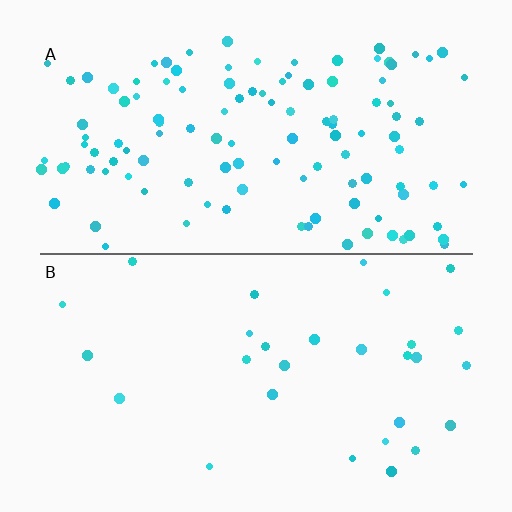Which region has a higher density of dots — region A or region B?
A (the top).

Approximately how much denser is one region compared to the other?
Approximately 4.0× — region A over region B.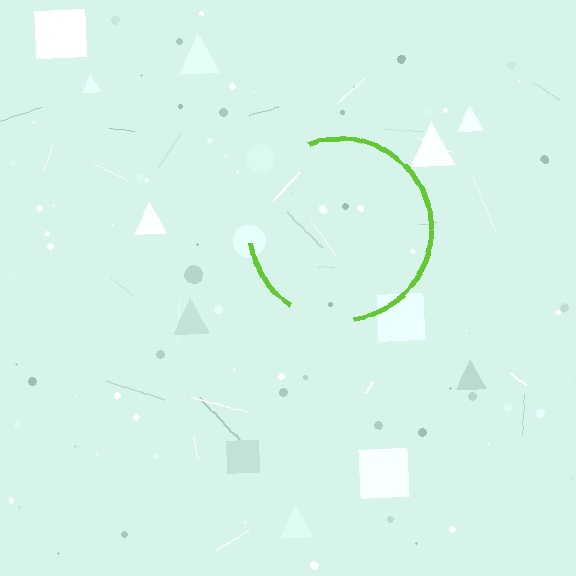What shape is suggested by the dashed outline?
The dashed outline suggests a circle.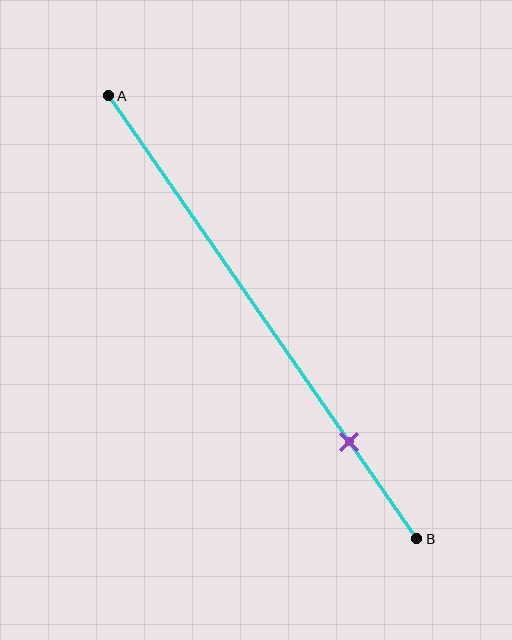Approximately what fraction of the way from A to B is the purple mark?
The purple mark is approximately 80% of the way from A to B.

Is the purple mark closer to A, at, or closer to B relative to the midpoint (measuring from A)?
The purple mark is closer to point B than the midpoint of segment AB.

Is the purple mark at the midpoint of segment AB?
No, the mark is at about 80% from A, not at the 50% midpoint.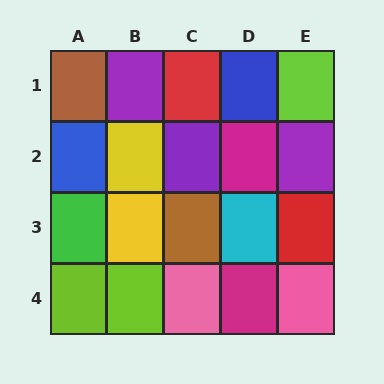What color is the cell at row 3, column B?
Yellow.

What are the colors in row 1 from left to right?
Brown, purple, red, blue, lime.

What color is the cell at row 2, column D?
Magenta.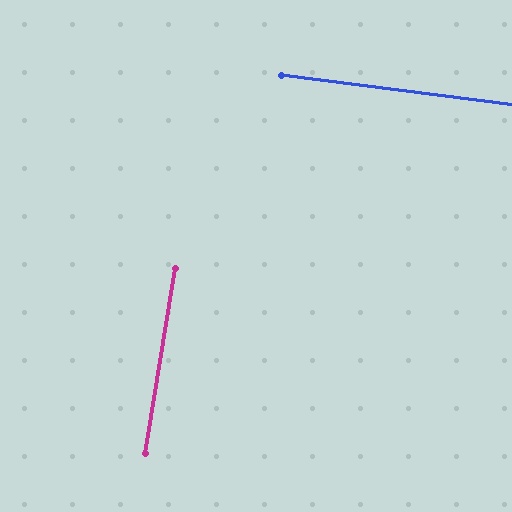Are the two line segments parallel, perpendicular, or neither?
Perpendicular — they meet at approximately 88°.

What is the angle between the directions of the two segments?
Approximately 88 degrees.